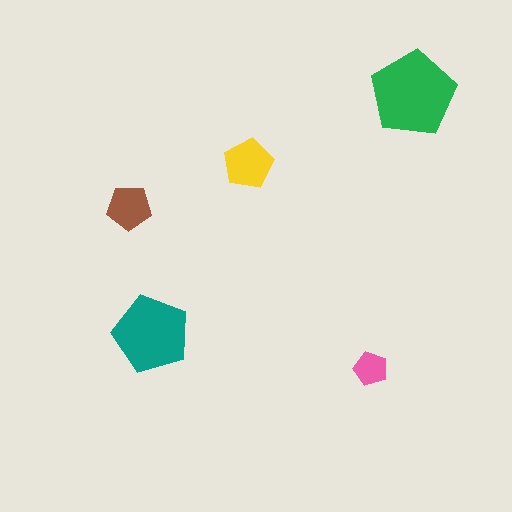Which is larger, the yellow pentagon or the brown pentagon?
The yellow one.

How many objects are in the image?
There are 5 objects in the image.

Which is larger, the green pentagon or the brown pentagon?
The green one.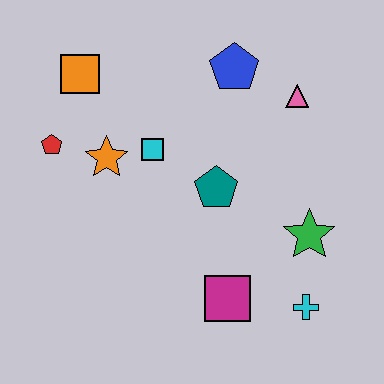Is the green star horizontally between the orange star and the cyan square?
No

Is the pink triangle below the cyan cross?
No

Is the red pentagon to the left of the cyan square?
Yes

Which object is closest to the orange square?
The red pentagon is closest to the orange square.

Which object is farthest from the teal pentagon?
The orange square is farthest from the teal pentagon.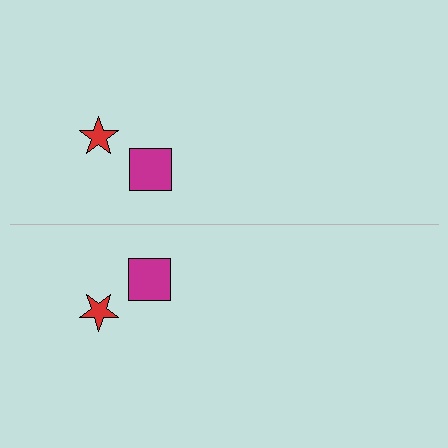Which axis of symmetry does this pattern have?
The pattern has a horizontal axis of symmetry running through the center of the image.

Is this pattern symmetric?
Yes, this pattern has bilateral (reflection) symmetry.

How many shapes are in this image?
There are 4 shapes in this image.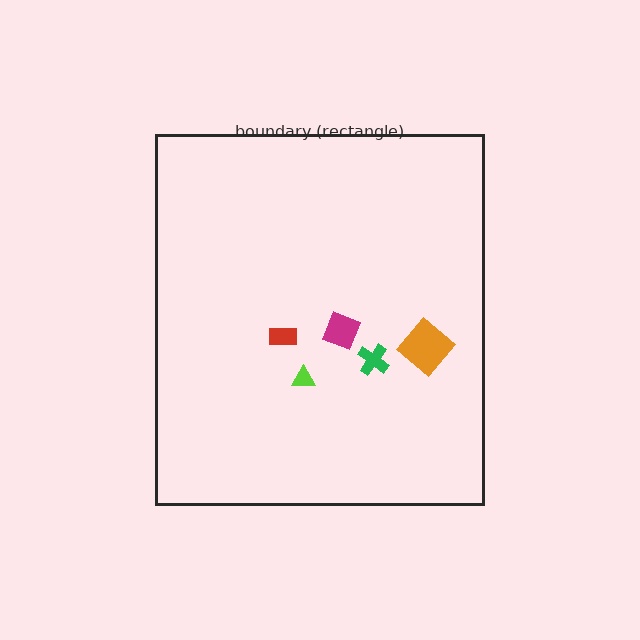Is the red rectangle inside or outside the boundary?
Inside.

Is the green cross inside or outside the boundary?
Inside.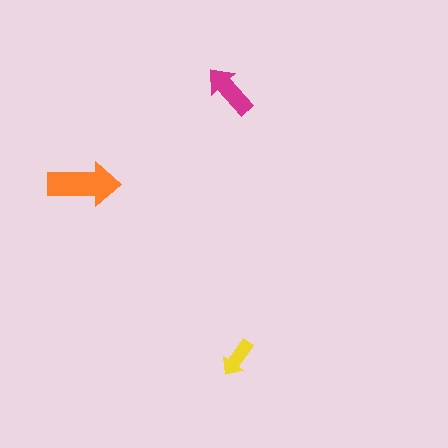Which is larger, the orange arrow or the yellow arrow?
The orange one.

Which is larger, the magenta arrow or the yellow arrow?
The magenta one.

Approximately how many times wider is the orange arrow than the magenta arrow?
About 1.5 times wider.